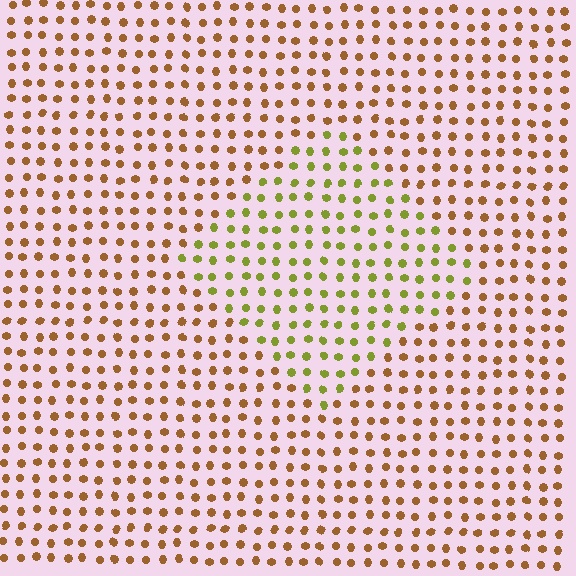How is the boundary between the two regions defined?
The boundary is defined purely by a slight shift in hue (about 45 degrees). Spacing, size, and orientation are identical on both sides.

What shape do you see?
I see a diamond.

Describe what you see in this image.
The image is filled with small brown elements in a uniform arrangement. A diamond-shaped region is visible where the elements are tinted to a slightly different hue, forming a subtle color boundary.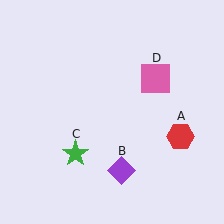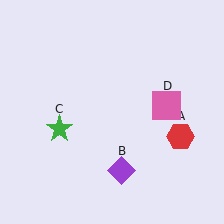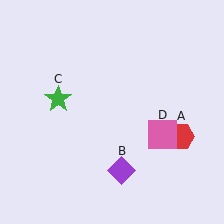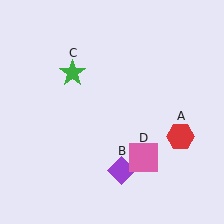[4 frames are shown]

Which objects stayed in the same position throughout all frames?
Red hexagon (object A) and purple diamond (object B) remained stationary.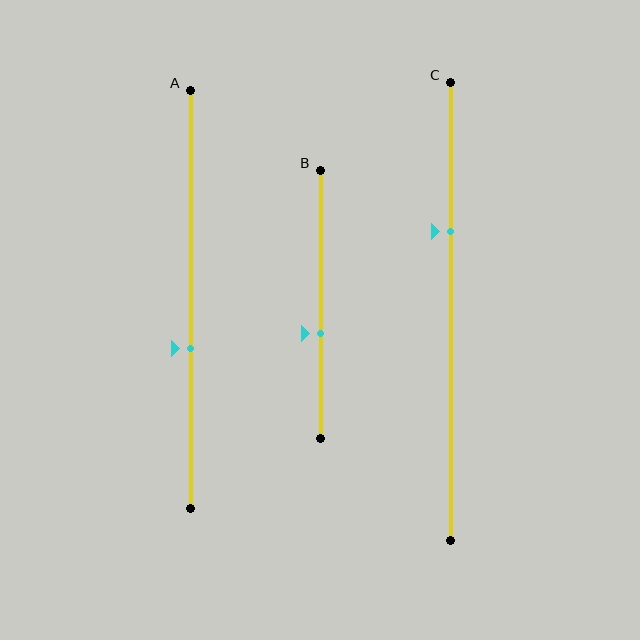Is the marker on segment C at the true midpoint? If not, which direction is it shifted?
No, the marker on segment C is shifted upward by about 18% of the segment length.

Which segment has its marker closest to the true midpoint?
Segment B has its marker closest to the true midpoint.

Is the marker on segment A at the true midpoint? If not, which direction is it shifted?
No, the marker on segment A is shifted downward by about 12% of the segment length.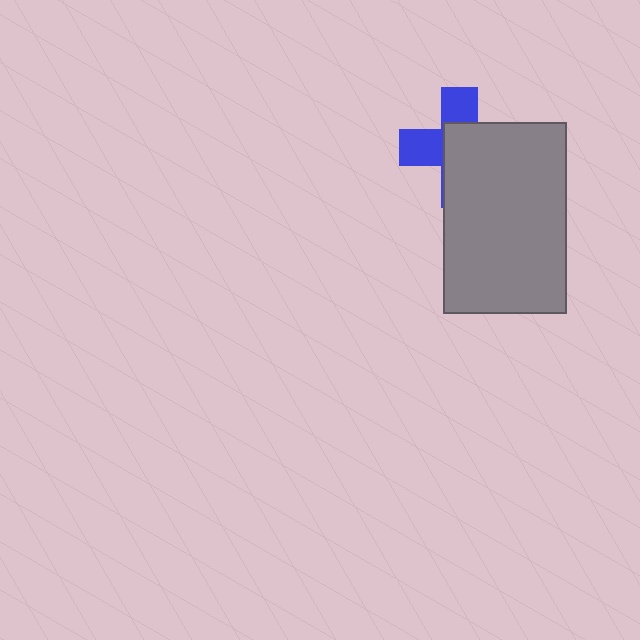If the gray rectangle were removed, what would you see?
You would see the complete blue cross.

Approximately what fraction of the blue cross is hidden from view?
Roughly 61% of the blue cross is hidden behind the gray rectangle.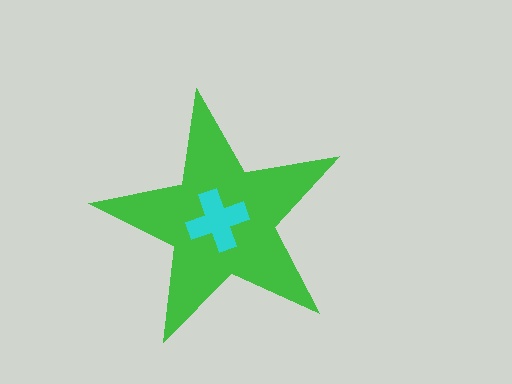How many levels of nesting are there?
2.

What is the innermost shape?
The cyan cross.